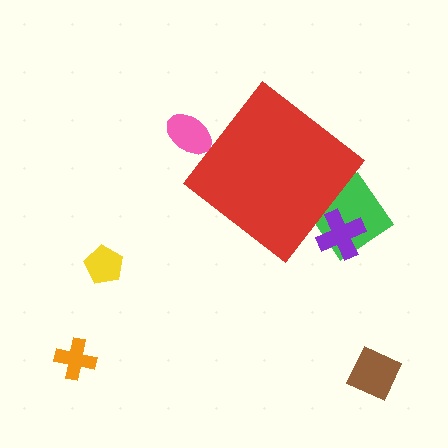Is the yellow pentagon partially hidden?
No, the yellow pentagon is fully visible.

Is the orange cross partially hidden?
No, the orange cross is fully visible.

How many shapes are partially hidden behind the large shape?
3 shapes are partially hidden.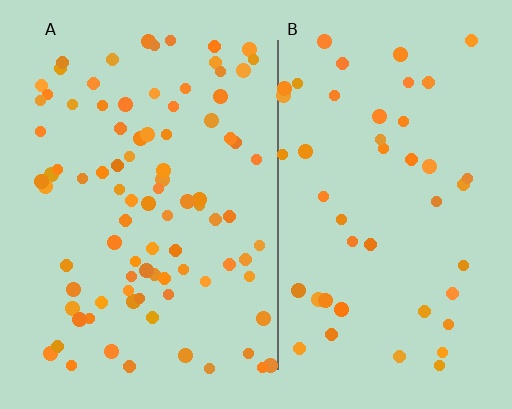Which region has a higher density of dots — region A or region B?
A (the left).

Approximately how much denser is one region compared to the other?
Approximately 1.9× — region A over region B.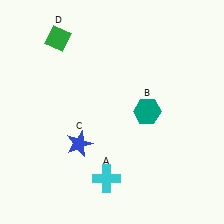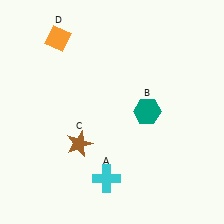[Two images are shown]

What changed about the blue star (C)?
In Image 1, C is blue. In Image 2, it changed to brown.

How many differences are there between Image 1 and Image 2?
There are 2 differences between the two images.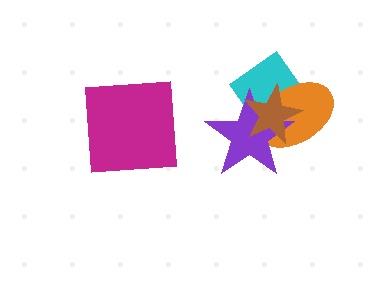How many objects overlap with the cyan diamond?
3 objects overlap with the cyan diamond.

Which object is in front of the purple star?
The brown star is in front of the purple star.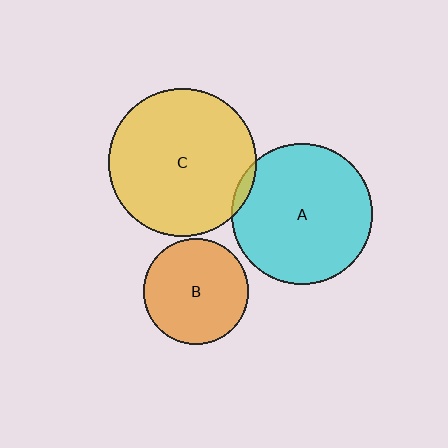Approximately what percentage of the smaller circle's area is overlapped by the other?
Approximately 5%.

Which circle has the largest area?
Circle C (yellow).